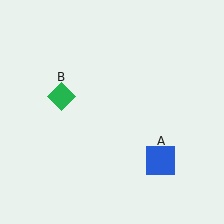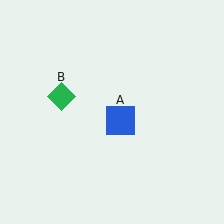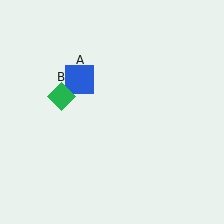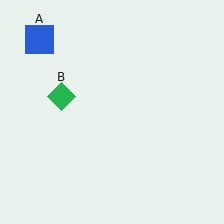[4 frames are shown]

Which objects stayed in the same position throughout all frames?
Green diamond (object B) remained stationary.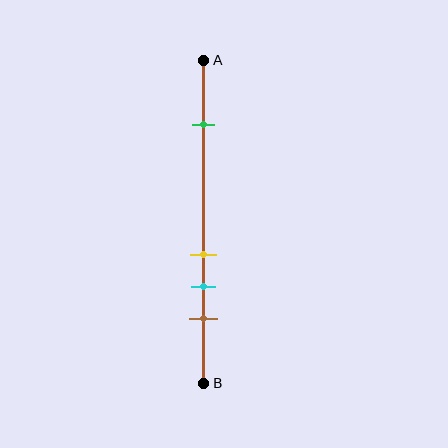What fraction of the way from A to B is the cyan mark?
The cyan mark is approximately 70% (0.7) of the way from A to B.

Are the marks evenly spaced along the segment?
No, the marks are not evenly spaced.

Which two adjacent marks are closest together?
The yellow and cyan marks are the closest adjacent pair.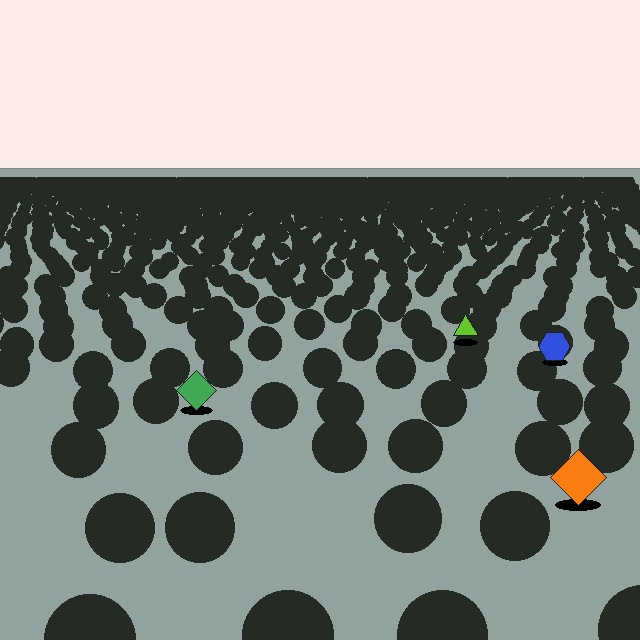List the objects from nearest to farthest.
From nearest to farthest: the orange diamond, the green diamond, the blue hexagon, the lime triangle.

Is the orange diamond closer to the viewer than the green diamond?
Yes. The orange diamond is closer — you can tell from the texture gradient: the ground texture is coarser near it.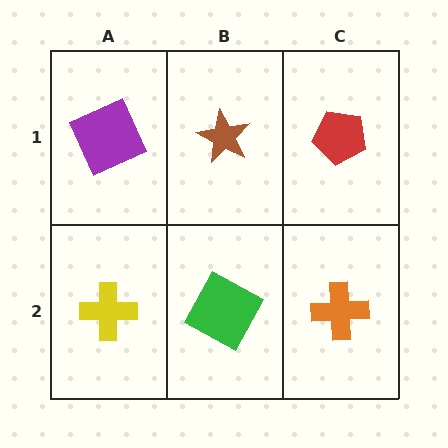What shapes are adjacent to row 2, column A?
A purple square (row 1, column A), a green square (row 2, column B).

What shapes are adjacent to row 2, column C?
A red pentagon (row 1, column C), a green square (row 2, column B).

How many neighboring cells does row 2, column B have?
3.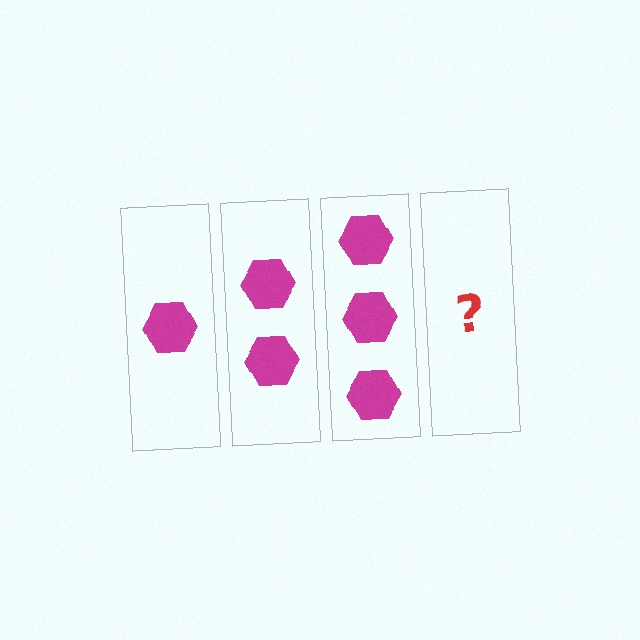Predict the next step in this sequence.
The next step is 4 hexagons.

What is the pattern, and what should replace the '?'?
The pattern is that each step adds one more hexagon. The '?' should be 4 hexagons.